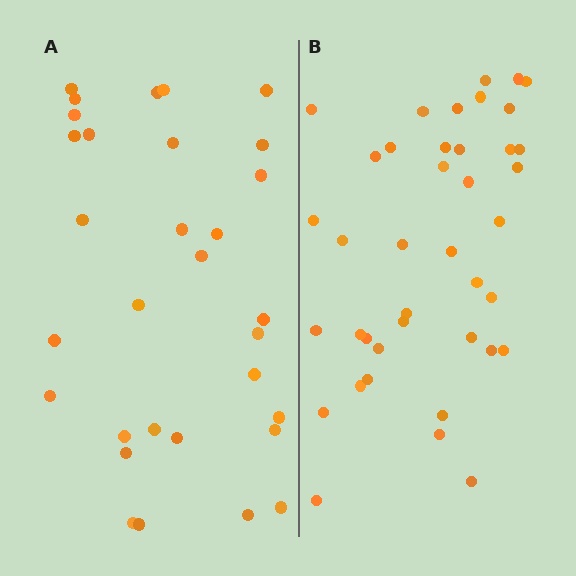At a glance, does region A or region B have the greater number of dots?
Region B (the right region) has more dots.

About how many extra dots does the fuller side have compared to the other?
Region B has roughly 8 or so more dots than region A.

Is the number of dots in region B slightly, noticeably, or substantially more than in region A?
Region B has noticeably more, but not dramatically so. The ratio is roughly 1.3 to 1.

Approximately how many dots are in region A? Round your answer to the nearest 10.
About 30 dots. (The exact count is 31, which rounds to 30.)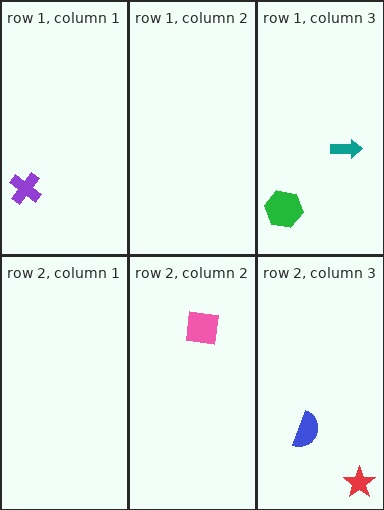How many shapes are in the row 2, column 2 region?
1.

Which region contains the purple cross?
The row 1, column 1 region.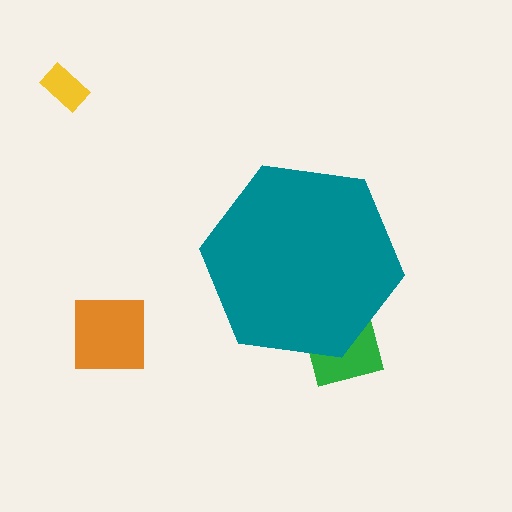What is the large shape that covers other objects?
A teal hexagon.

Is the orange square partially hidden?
No, the orange square is fully visible.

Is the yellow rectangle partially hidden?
No, the yellow rectangle is fully visible.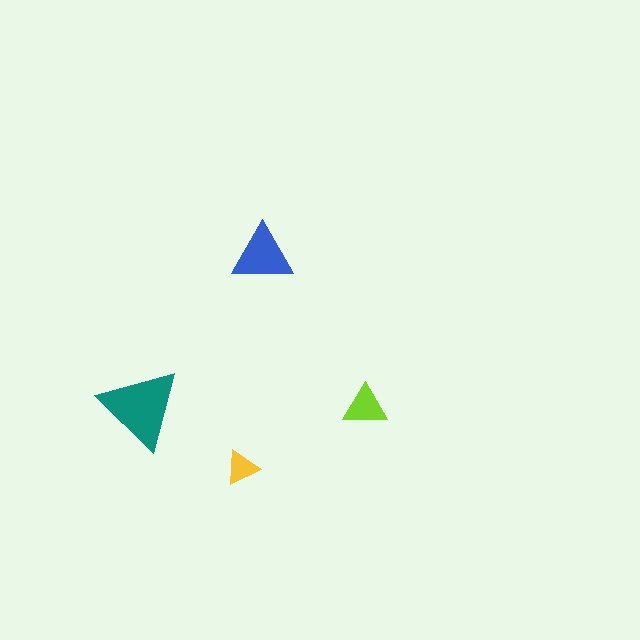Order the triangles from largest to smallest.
the teal one, the blue one, the lime one, the yellow one.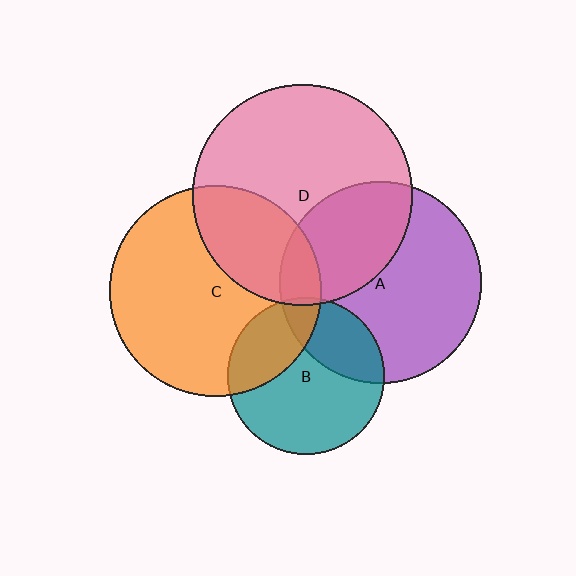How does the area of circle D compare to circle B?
Approximately 2.0 times.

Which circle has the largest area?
Circle D (pink).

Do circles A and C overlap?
Yes.